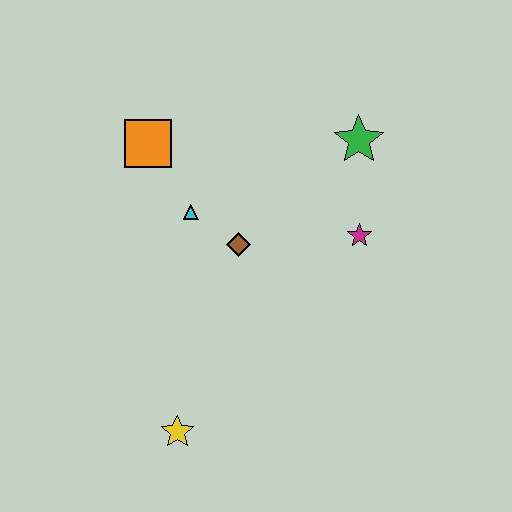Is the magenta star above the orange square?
No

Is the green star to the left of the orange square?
No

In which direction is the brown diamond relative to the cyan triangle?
The brown diamond is to the right of the cyan triangle.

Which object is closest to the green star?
The magenta star is closest to the green star.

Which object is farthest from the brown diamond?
The yellow star is farthest from the brown diamond.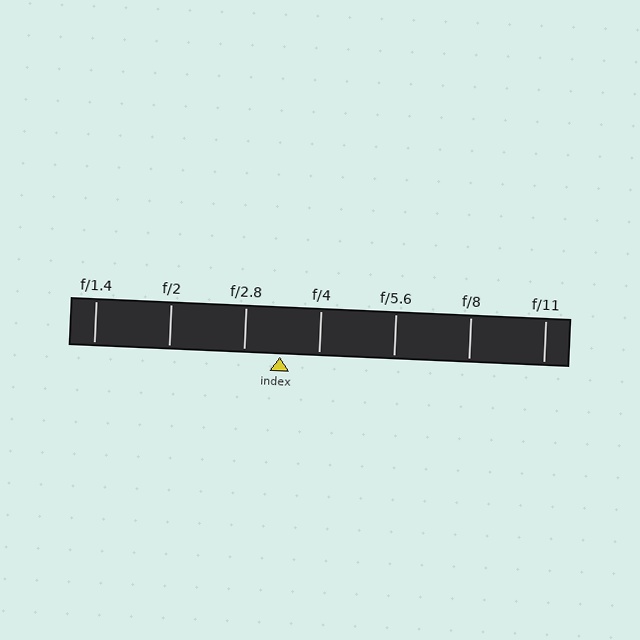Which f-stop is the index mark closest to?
The index mark is closest to f/2.8.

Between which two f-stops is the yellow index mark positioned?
The index mark is between f/2.8 and f/4.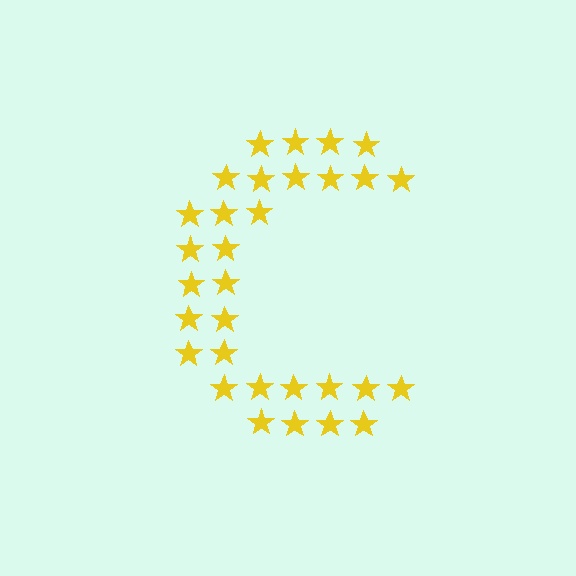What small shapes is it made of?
It is made of small stars.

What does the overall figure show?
The overall figure shows the letter C.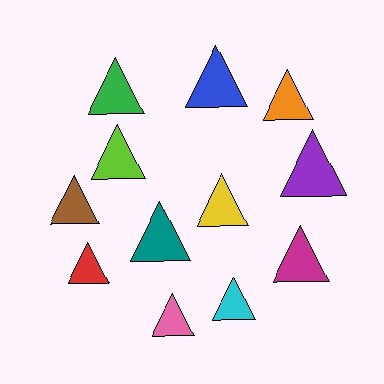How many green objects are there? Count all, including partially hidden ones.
There is 1 green object.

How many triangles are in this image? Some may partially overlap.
There are 12 triangles.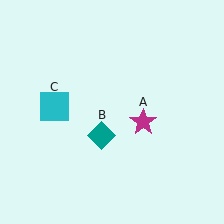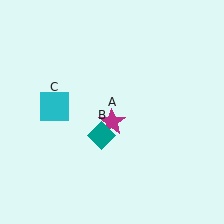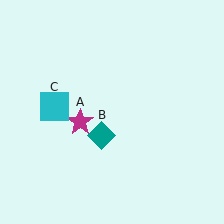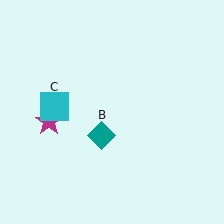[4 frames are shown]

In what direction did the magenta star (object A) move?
The magenta star (object A) moved left.